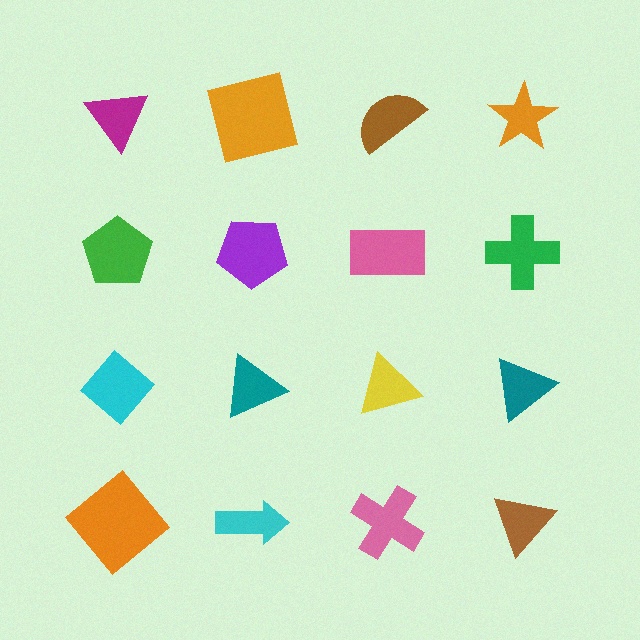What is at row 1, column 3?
A brown semicircle.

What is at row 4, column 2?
A cyan arrow.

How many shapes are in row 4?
4 shapes.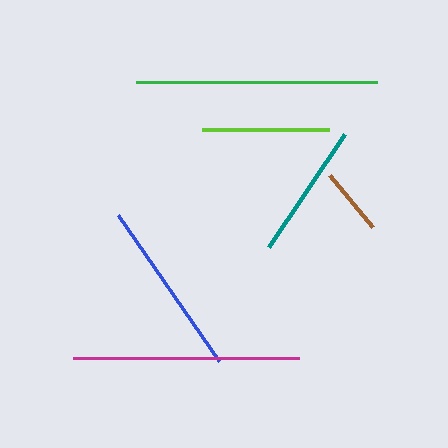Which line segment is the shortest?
The brown line is the shortest at approximately 68 pixels.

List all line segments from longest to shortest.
From longest to shortest: green, magenta, blue, teal, lime, brown.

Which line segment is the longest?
The green line is the longest at approximately 241 pixels.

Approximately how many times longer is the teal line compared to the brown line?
The teal line is approximately 2.0 times the length of the brown line.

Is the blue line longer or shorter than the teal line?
The blue line is longer than the teal line.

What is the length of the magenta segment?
The magenta segment is approximately 226 pixels long.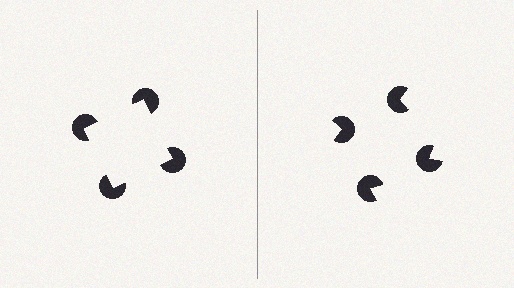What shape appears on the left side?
An illusory square.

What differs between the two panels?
The pac-man discs are positioned identically on both sides; only the wedge orientations differ. On the left they align to a square; on the right they are misaligned.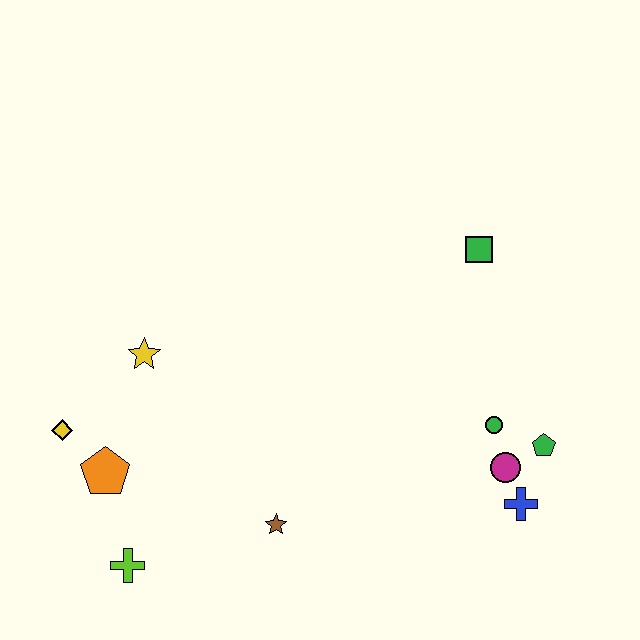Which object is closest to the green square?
The green circle is closest to the green square.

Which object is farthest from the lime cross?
The green square is farthest from the lime cross.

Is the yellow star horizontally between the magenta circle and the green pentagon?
No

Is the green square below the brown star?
No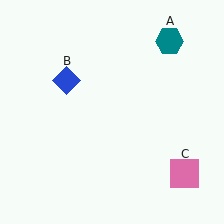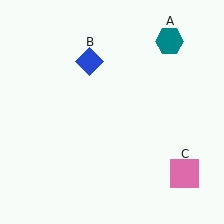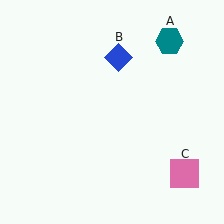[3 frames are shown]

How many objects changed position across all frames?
1 object changed position: blue diamond (object B).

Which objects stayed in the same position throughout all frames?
Teal hexagon (object A) and pink square (object C) remained stationary.